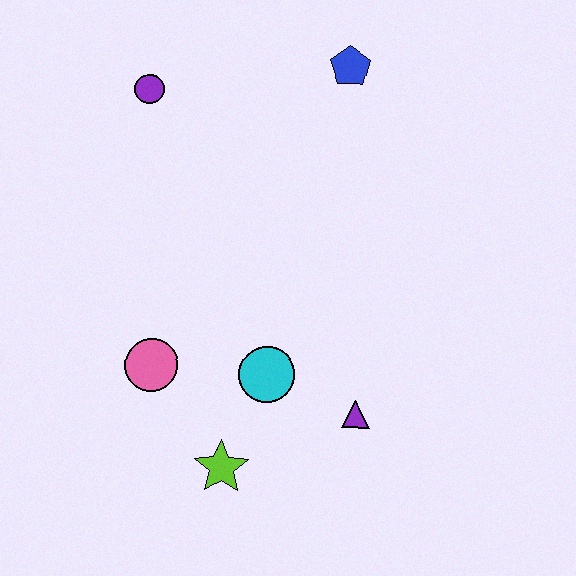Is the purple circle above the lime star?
Yes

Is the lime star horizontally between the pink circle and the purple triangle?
Yes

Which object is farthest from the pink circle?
The blue pentagon is farthest from the pink circle.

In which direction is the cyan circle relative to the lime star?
The cyan circle is above the lime star.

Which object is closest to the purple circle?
The blue pentagon is closest to the purple circle.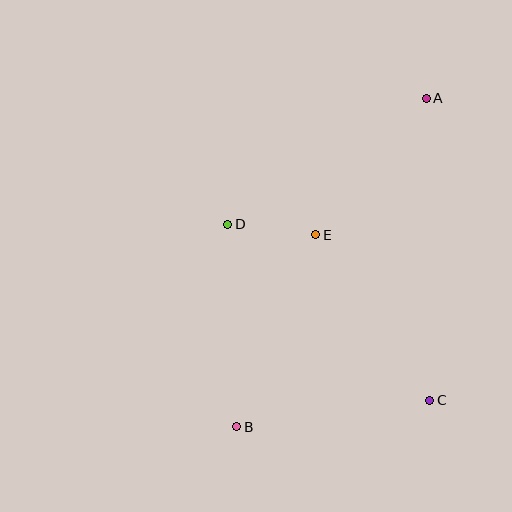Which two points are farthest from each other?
Points A and B are farthest from each other.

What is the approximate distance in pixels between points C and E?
The distance between C and E is approximately 201 pixels.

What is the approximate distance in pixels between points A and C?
The distance between A and C is approximately 302 pixels.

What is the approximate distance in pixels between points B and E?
The distance between B and E is approximately 207 pixels.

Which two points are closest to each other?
Points D and E are closest to each other.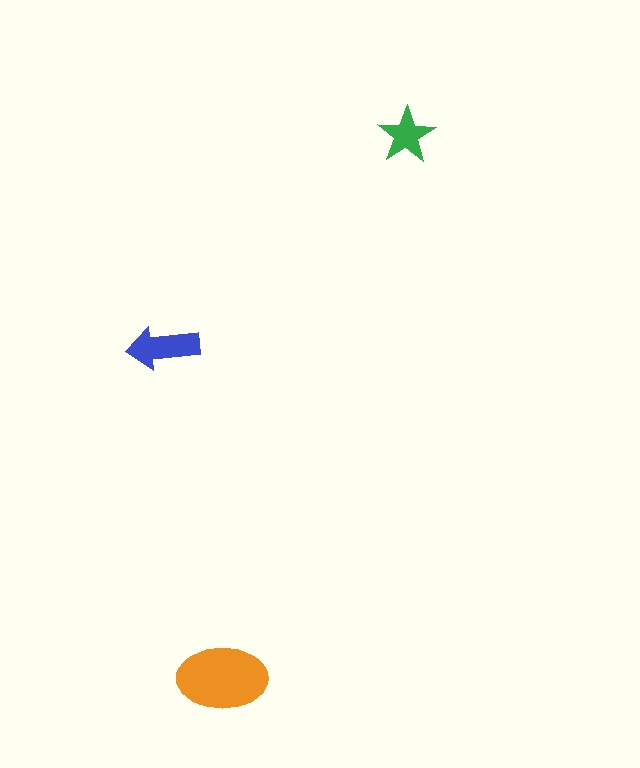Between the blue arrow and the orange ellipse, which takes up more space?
The orange ellipse.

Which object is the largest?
The orange ellipse.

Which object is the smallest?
The green star.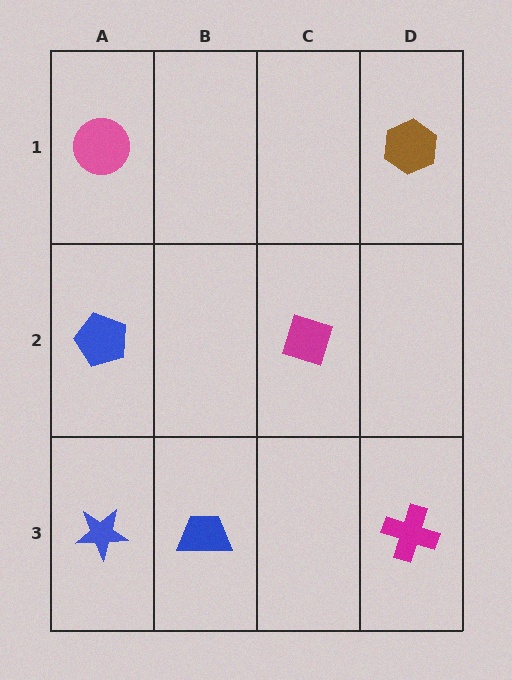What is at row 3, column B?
A blue trapezoid.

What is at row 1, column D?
A brown hexagon.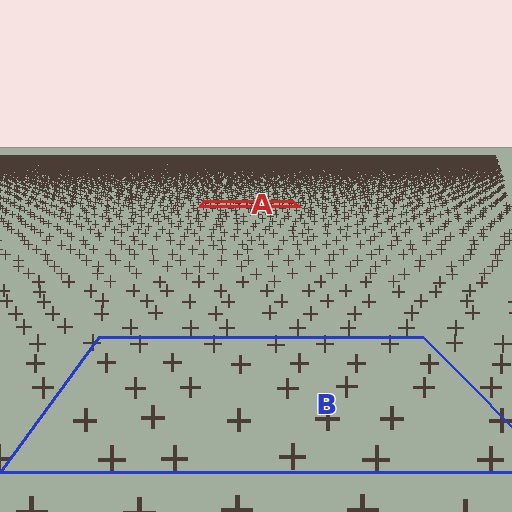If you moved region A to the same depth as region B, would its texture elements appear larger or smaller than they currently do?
They would appear larger. At a closer depth, the same texture elements are projected at a bigger on-screen size.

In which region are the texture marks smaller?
The texture marks are smaller in region A, because it is farther away.